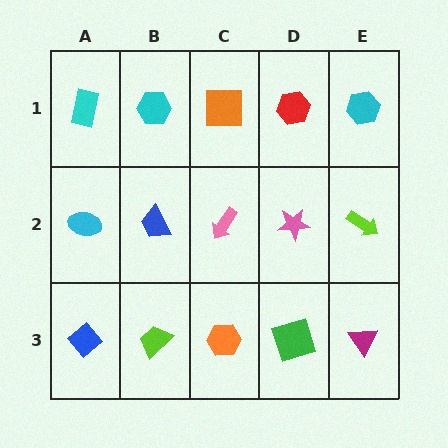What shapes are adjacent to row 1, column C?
A pink arrow (row 2, column C), a cyan hexagon (row 1, column B), a red hexagon (row 1, column D).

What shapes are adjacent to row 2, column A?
A cyan rectangle (row 1, column A), a blue diamond (row 3, column A), a blue trapezoid (row 2, column B).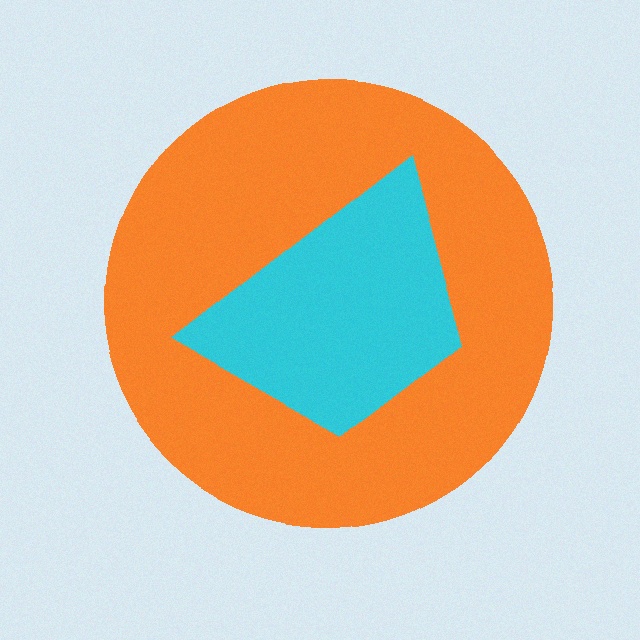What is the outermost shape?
The orange circle.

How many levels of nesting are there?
2.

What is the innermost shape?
The cyan trapezoid.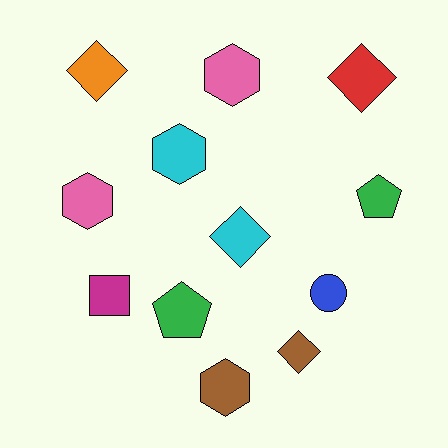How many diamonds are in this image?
There are 4 diamonds.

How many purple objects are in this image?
There are no purple objects.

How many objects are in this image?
There are 12 objects.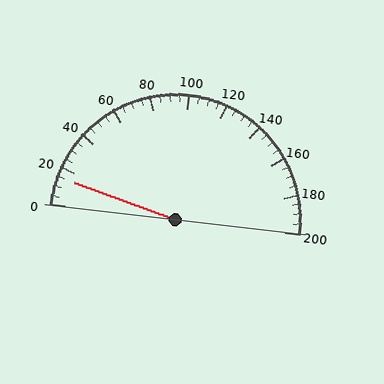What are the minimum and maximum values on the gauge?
The gauge ranges from 0 to 200.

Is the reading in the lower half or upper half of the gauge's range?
The reading is in the lower half of the range (0 to 200).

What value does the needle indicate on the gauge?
The needle indicates approximately 15.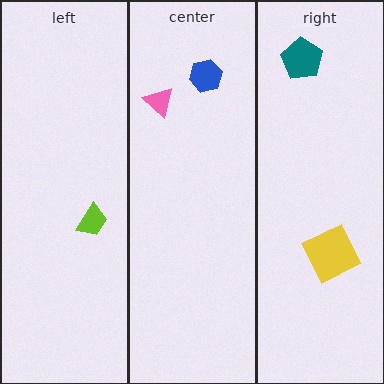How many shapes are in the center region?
2.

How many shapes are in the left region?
1.